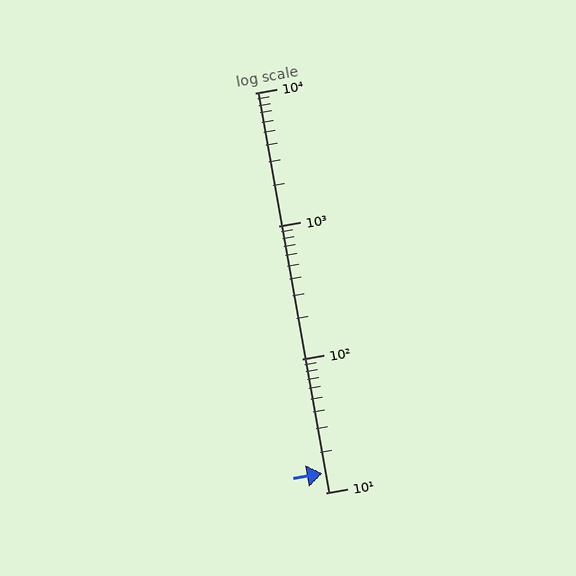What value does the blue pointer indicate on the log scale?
The pointer indicates approximately 14.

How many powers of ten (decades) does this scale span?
The scale spans 3 decades, from 10 to 10000.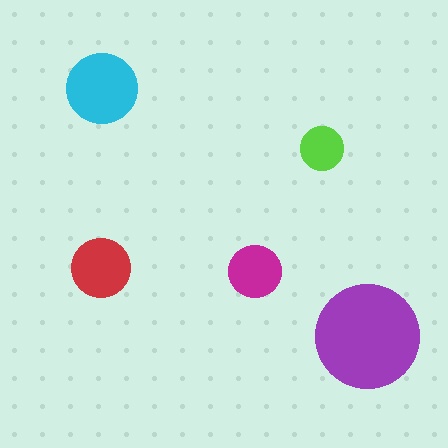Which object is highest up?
The cyan circle is topmost.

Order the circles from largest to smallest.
the purple one, the cyan one, the red one, the magenta one, the lime one.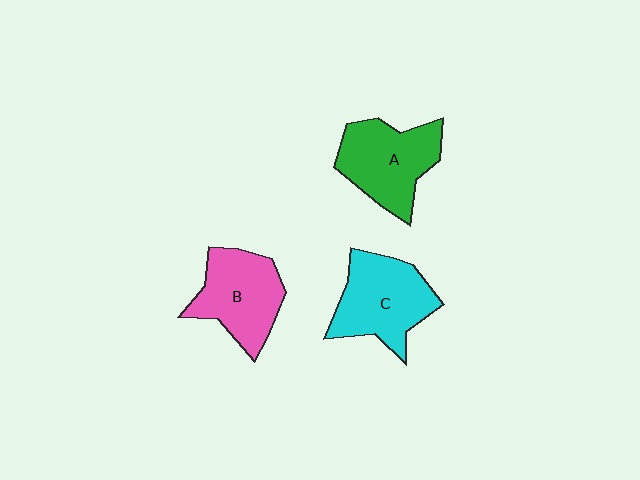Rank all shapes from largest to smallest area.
From largest to smallest: C (cyan), A (green), B (pink).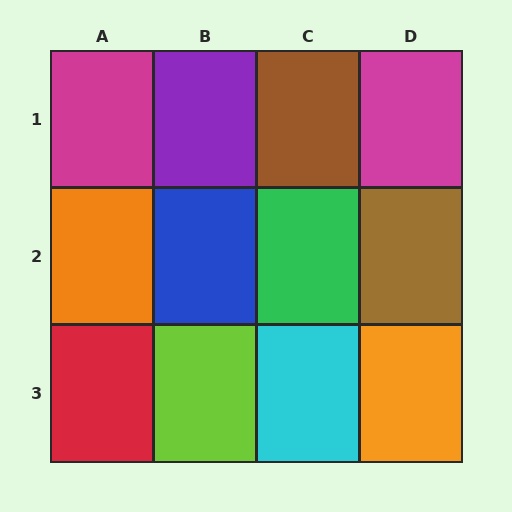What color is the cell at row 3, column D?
Orange.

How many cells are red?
1 cell is red.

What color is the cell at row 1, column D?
Magenta.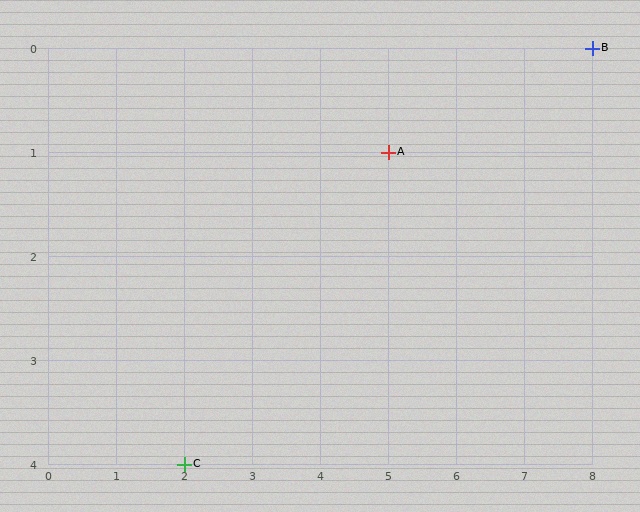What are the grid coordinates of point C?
Point C is at grid coordinates (2, 4).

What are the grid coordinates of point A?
Point A is at grid coordinates (5, 1).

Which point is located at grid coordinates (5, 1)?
Point A is at (5, 1).